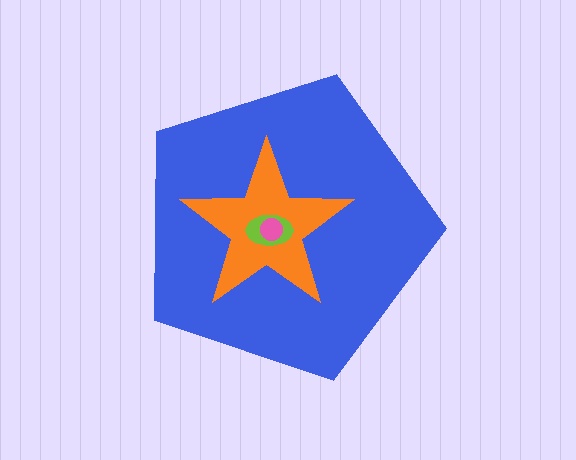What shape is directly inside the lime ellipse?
The pink circle.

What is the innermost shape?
The pink circle.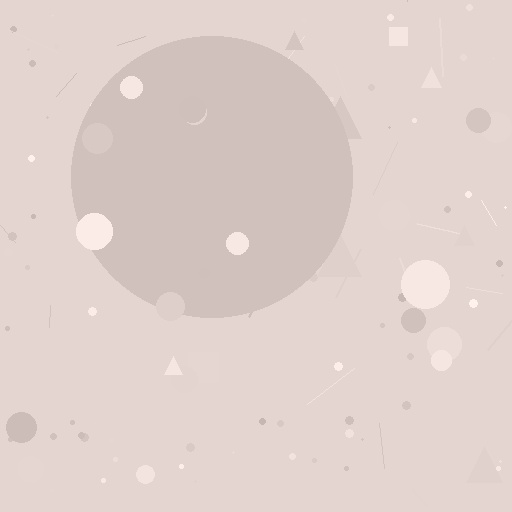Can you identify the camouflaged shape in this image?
The camouflaged shape is a circle.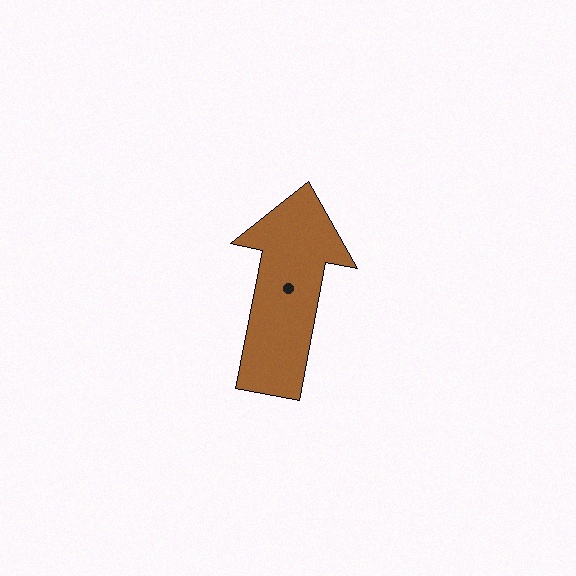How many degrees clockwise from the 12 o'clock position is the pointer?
Approximately 11 degrees.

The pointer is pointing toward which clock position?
Roughly 12 o'clock.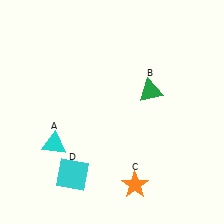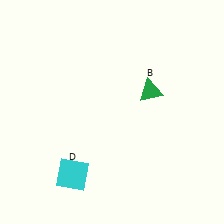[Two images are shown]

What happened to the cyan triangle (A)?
The cyan triangle (A) was removed in Image 2. It was in the bottom-left area of Image 1.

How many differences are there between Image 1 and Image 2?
There are 2 differences between the two images.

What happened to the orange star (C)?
The orange star (C) was removed in Image 2. It was in the bottom-right area of Image 1.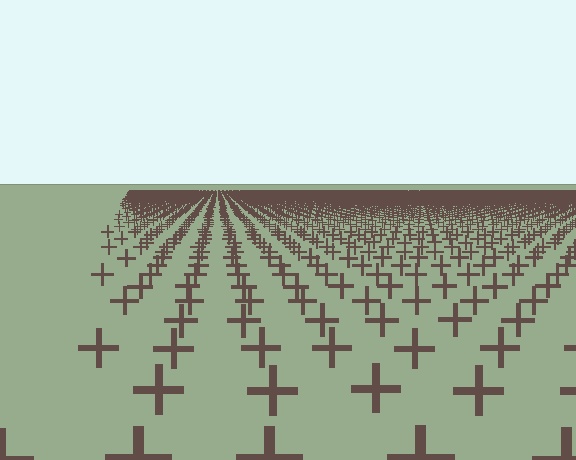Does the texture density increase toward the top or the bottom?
Density increases toward the top.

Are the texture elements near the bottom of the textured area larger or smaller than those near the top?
Larger. Near the bottom, elements are closer to the viewer and appear at a bigger on-screen size.